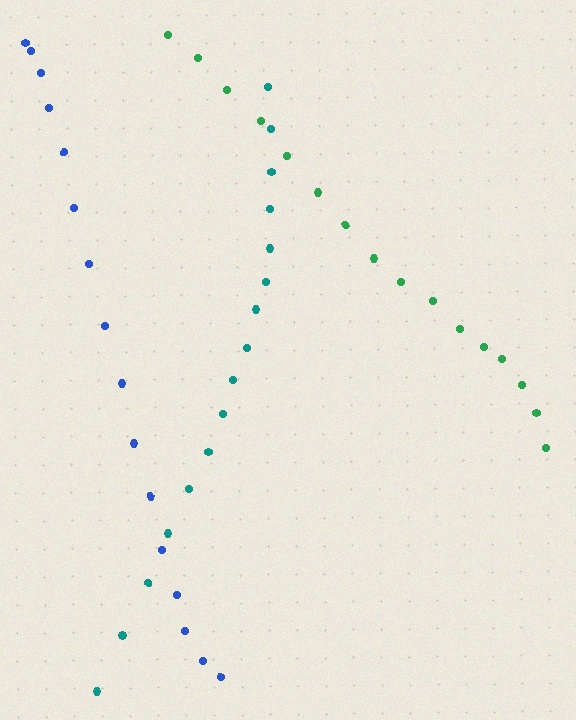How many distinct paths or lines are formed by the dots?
There are 3 distinct paths.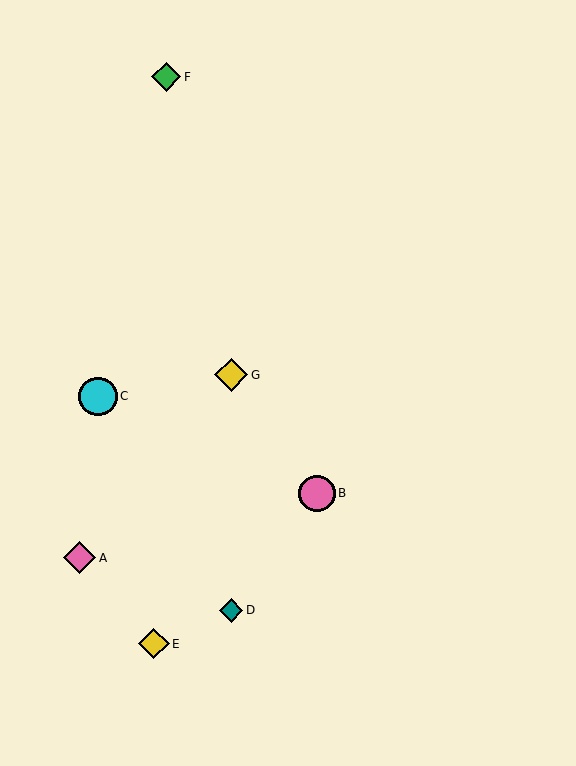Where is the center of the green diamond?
The center of the green diamond is at (166, 77).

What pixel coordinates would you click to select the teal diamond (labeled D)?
Click at (231, 610) to select the teal diamond D.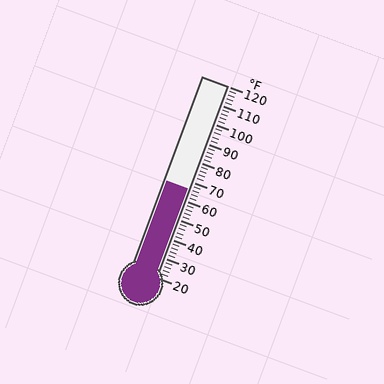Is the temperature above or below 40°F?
The temperature is above 40°F.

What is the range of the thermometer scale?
The thermometer scale ranges from 20°F to 120°F.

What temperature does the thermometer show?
The thermometer shows approximately 66°F.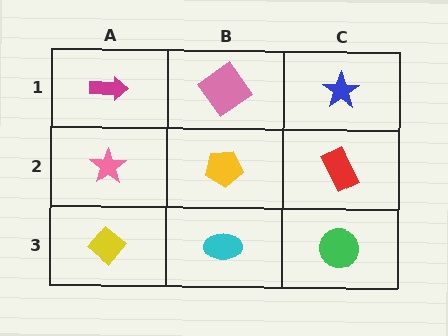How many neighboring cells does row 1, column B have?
3.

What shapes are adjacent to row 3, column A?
A pink star (row 2, column A), a cyan ellipse (row 3, column B).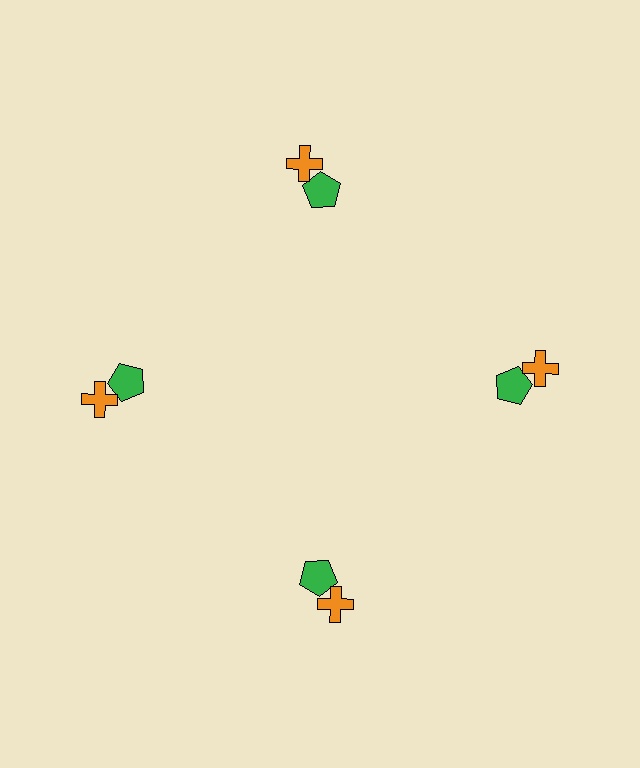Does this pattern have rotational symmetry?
Yes, this pattern has 4-fold rotational symmetry. It looks the same after rotating 90 degrees around the center.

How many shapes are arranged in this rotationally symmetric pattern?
There are 8 shapes, arranged in 4 groups of 2.